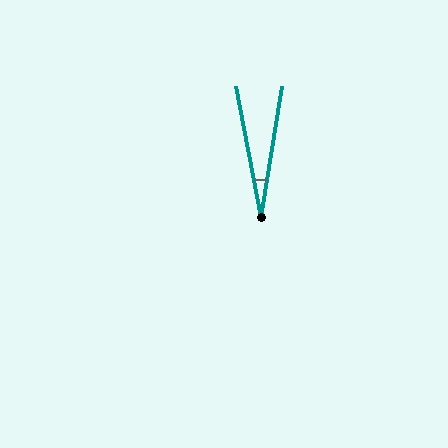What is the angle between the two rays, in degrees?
Approximately 20 degrees.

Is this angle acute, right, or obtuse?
It is acute.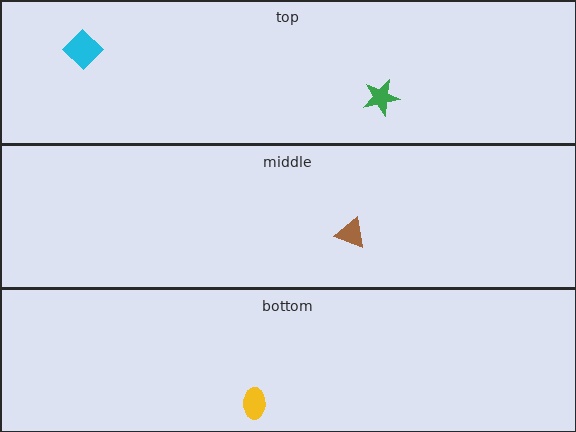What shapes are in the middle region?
The brown triangle.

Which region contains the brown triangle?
The middle region.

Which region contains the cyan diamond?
The top region.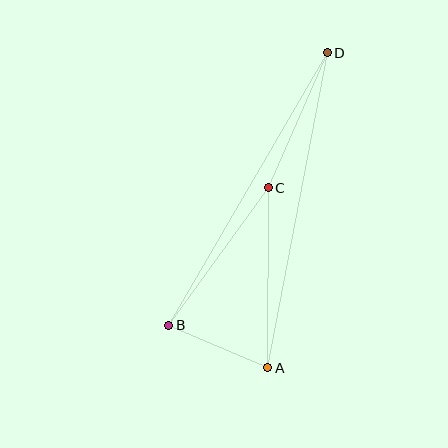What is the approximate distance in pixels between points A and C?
The distance between A and C is approximately 180 pixels.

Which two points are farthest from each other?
Points A and D are farthest from each other.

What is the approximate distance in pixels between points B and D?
The distance between B and D is approximately 315 pixels.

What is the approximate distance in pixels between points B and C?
The distance between B and C is approximately 170 pixels.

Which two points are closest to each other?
Points A and B are closest to each other.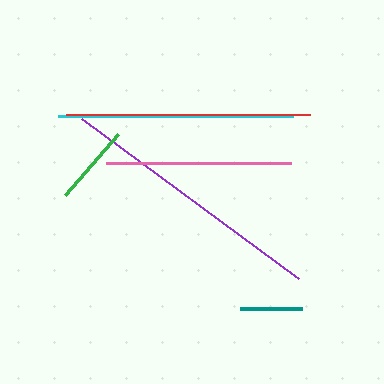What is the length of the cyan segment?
The cyan segment is approximately 234 pixels long.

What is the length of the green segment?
The green segment is approximately 80 pixels long.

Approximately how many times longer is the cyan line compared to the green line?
The cyan line is approximately 2.9 times the length of the green line.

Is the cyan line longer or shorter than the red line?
The red line is longer than the cyan line.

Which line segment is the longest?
The purple line is the longest at approximately 270 pixels.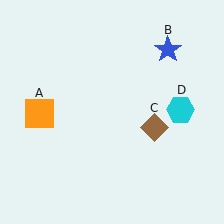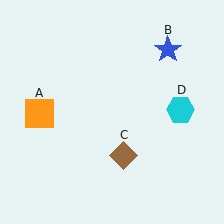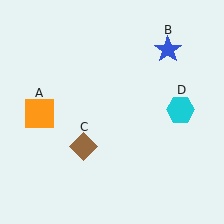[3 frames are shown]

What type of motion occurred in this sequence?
The brown diamond (object C) rotated clockwise around the center of the scene.